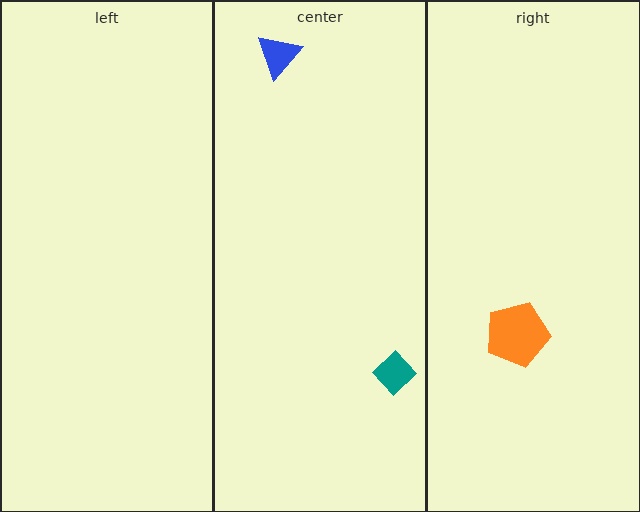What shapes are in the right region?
The orange pentagon.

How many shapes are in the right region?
1.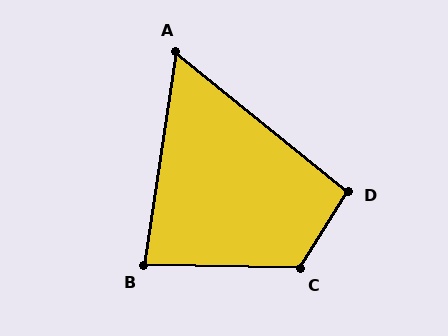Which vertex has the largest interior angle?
C, at approximately 121 degrees.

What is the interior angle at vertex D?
Approximately 97 degrees (obtuse).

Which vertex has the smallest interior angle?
A, at approximately 59 degrees.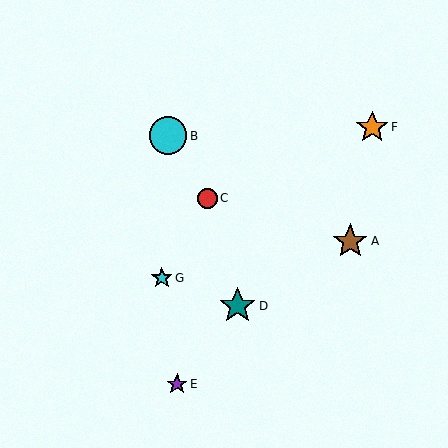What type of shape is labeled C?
Shape C is a red circle.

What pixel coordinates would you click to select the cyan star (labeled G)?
Click at (162, 278) to select the cyan star G.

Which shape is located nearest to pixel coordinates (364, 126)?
The orange star (labeled F) at (372, 127) is nearest to that location.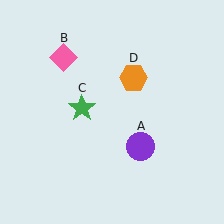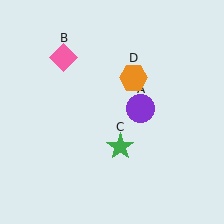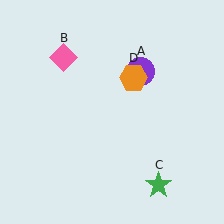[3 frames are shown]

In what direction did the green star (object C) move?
The green star (object C) moved down and to the right.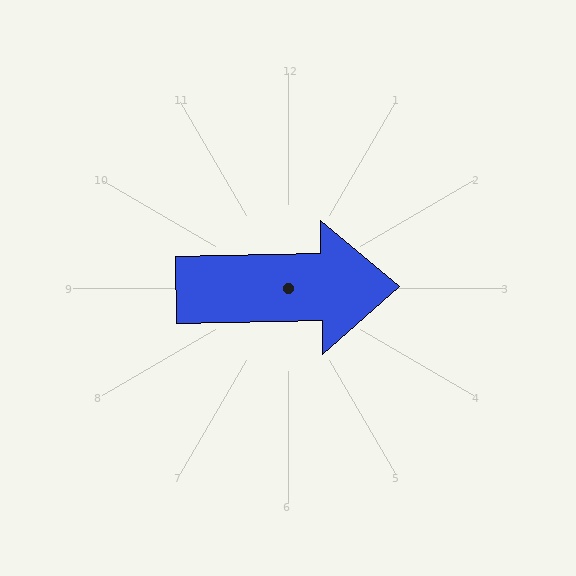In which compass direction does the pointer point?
East.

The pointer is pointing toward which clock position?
Roughly 3 o'clock.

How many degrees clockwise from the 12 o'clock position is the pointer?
Approximately 89 degrees.